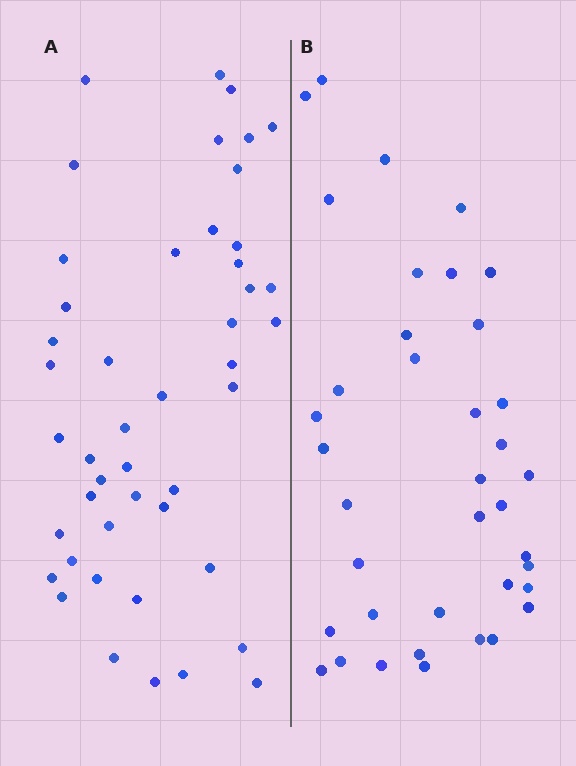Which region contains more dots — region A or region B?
Region A (the left region) has more dots.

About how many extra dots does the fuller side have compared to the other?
Region A has roughly 8 or so more dots than region B.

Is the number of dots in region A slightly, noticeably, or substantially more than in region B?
Region A has only slightly more — the two regions are fairly close. The ratio is roughly 1.2 to 1.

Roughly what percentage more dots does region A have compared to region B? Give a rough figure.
About 20% more.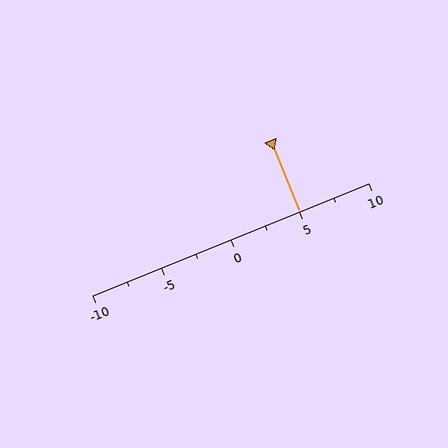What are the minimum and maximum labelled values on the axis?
The axis runs from -10 to 10.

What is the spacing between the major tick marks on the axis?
The major ticks are spaced 5 apart.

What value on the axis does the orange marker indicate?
The marker indicates approximately 5.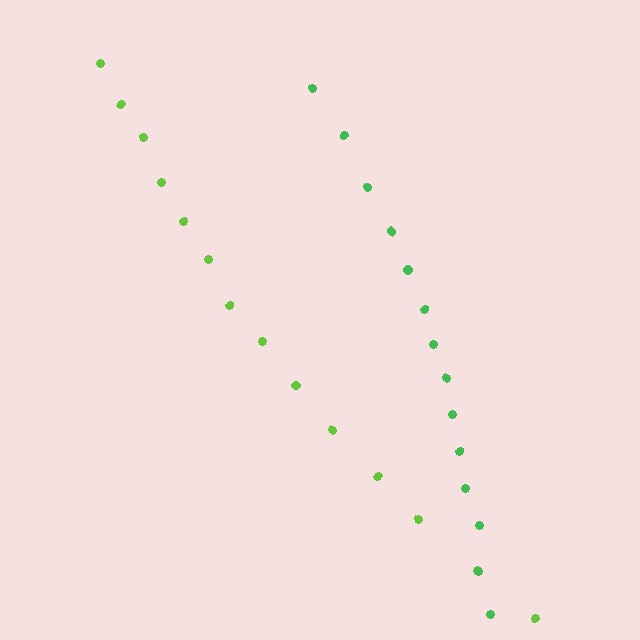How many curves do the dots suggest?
There are 2 distinct paths.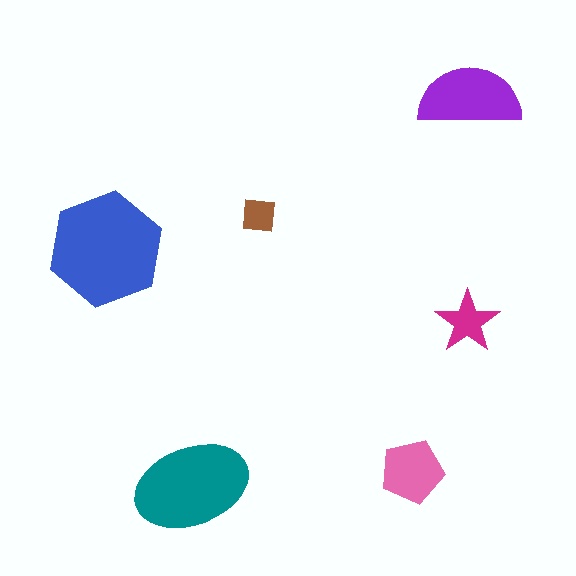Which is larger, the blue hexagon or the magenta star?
The blue hexagon.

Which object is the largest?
The blue hexagon.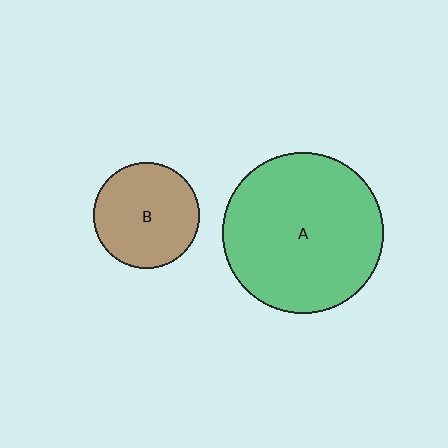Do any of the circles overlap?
No, none of the circles overlap.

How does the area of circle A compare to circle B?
Approximately 2.3 times.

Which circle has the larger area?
Circle A (green).